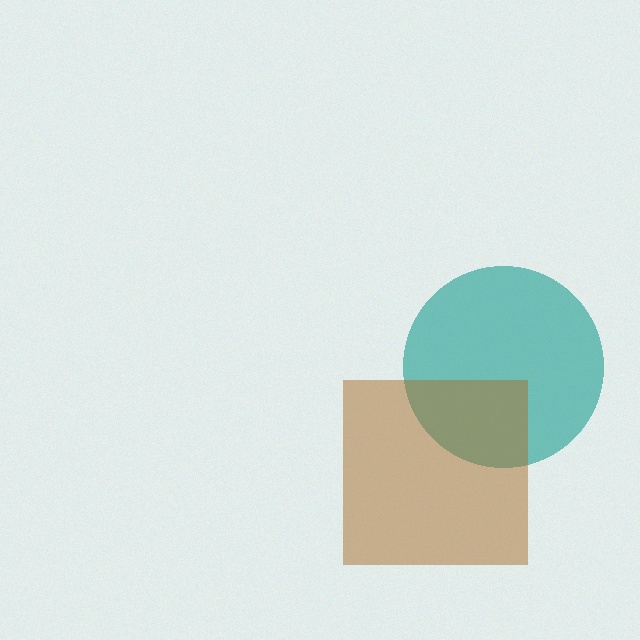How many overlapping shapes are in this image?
There are 2 overlapping shapes in the image.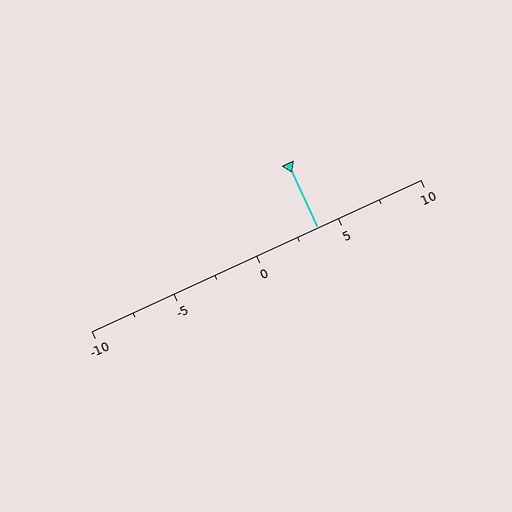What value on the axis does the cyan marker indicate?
The marker indicates approximately 3.8.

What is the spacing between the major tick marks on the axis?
The major ticks are spaced 5 apart.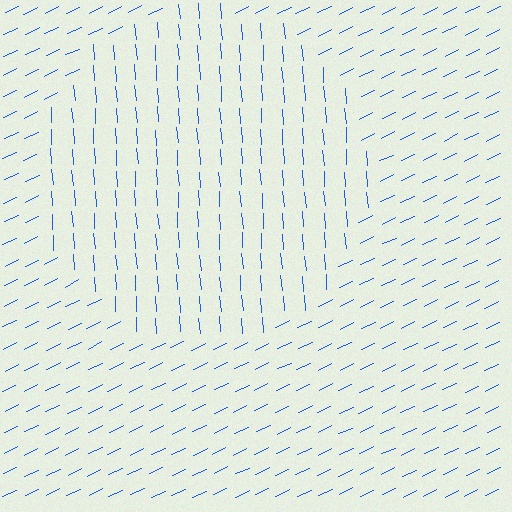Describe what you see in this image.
The image is filled with small blue line segments. A circle region in the image has lines oriented differently from the surrounding lines, creating a visible texture boundary.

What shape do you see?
I see a circle.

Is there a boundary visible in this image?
Yes, there is a texture boundary formed by a change in line orientation.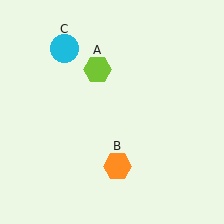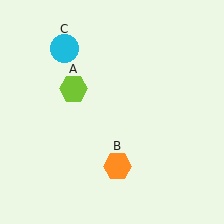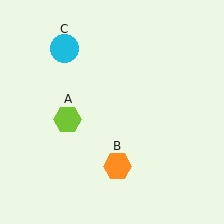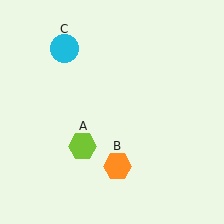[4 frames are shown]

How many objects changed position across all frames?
1 object changed position: lime hexagon (object A).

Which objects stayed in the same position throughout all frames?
Orange hexagon (object B) and cyan circle (object C) remained stationary.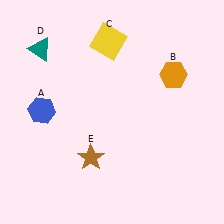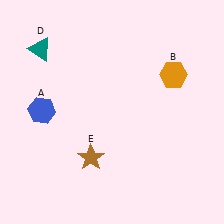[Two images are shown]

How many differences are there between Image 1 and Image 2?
There is 1 difference between the two images.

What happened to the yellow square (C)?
The yellow square (C) was removed in Image 2. It was in the top-left area of Image 1.